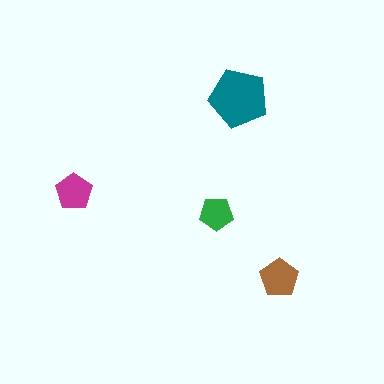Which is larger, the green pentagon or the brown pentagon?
The brown one.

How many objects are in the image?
There are 4 objects in the image.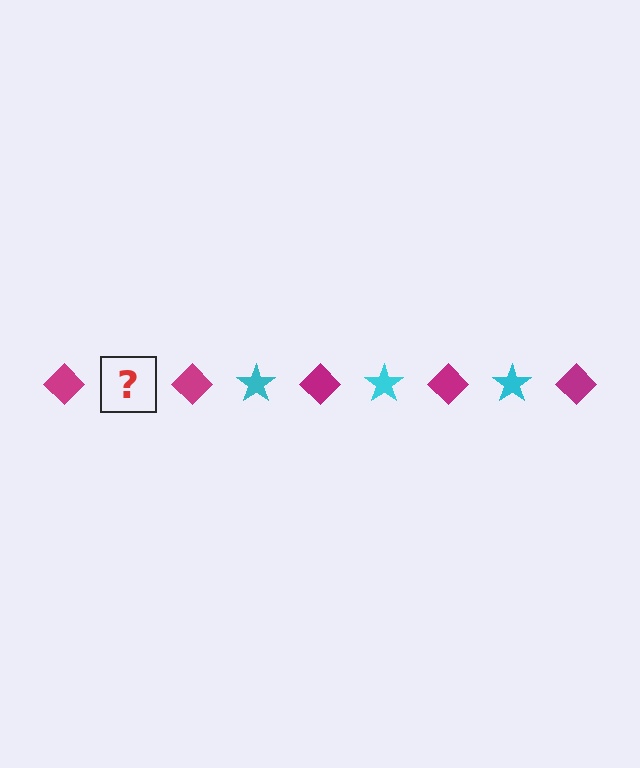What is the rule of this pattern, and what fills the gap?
The rule is that the pattern alternates between magenta diamond and cyan star. The gap should be filled with a cyan star.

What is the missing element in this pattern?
The missing element is a cyan star.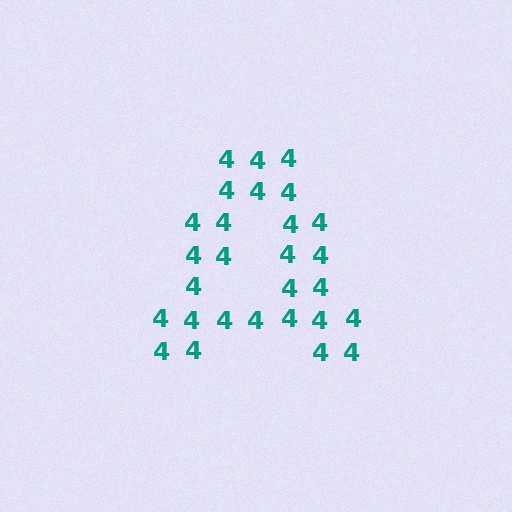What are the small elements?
The small elements are digit 4's.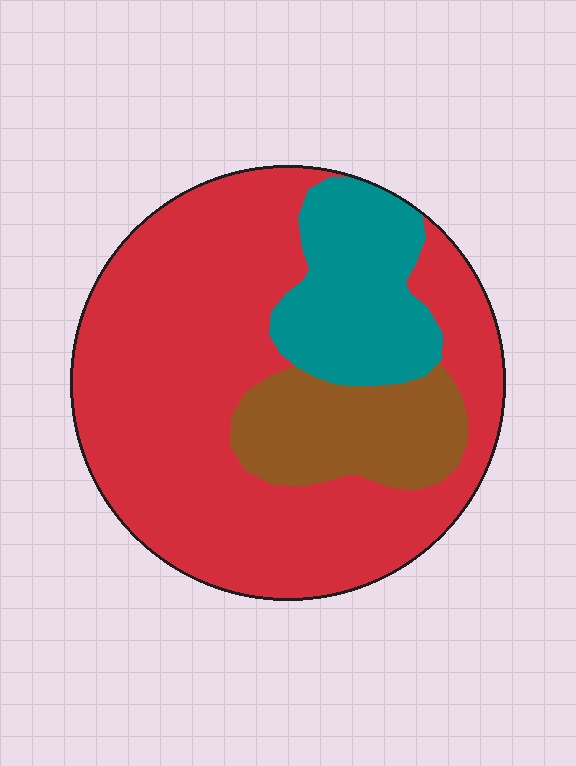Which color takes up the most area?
Red, at roughly 65%.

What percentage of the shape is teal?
Teal takes up about one sixth (1/6) of the shape.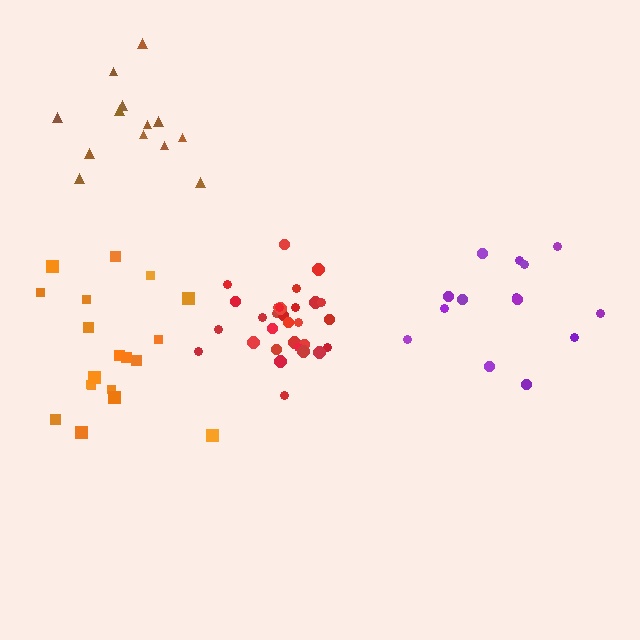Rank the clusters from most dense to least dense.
red, brown, orange, purple.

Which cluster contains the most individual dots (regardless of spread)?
Red (31).